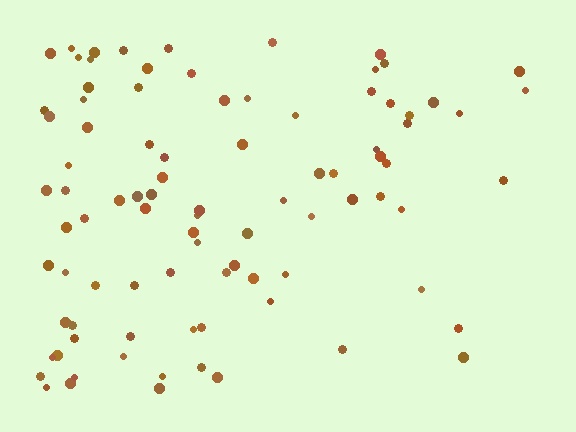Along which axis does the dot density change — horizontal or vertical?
Horizontal.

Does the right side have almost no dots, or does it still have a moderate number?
Still a moderate number, just noticeably fewer than the left.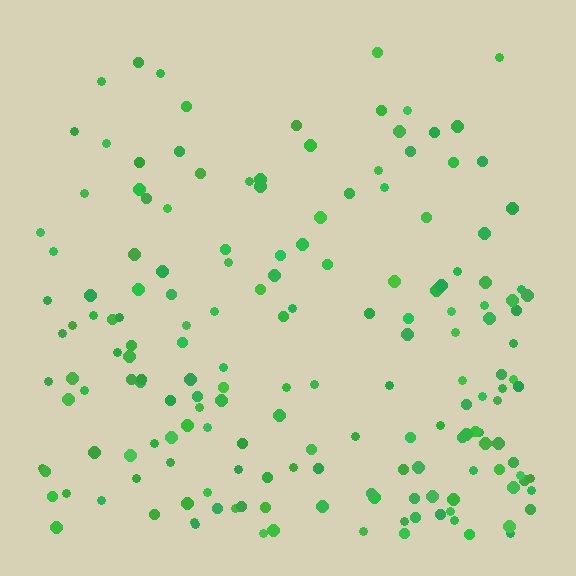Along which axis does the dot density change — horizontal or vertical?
Vertical.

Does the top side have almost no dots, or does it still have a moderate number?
Still a moderate number, just noticeably fewer than the bottom.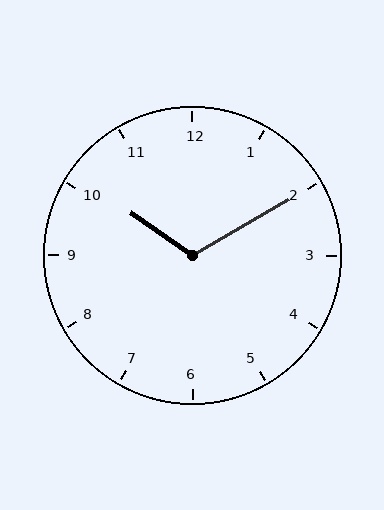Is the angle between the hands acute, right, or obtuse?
It is obtuse.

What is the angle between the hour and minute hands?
Approximately 115 degrees.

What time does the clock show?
10:10.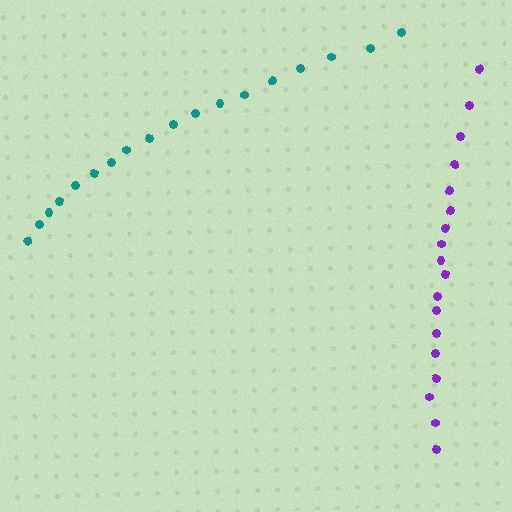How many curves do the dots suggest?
There are 2 distinct paths.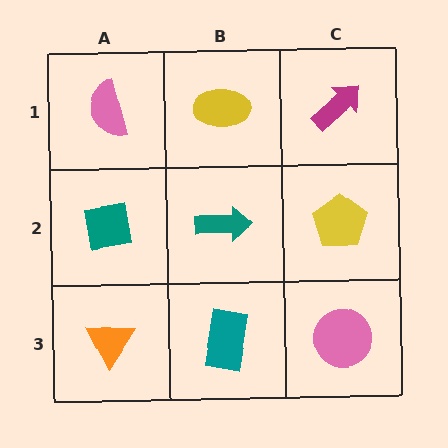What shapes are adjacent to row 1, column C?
A yellow pentagon (row 2, column C), a yellow ellipse (row 1, column B).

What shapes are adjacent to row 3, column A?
A teal square (row 2, column A), a teal rectangle (row 3, column B).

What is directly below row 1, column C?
A yellow pentagon.